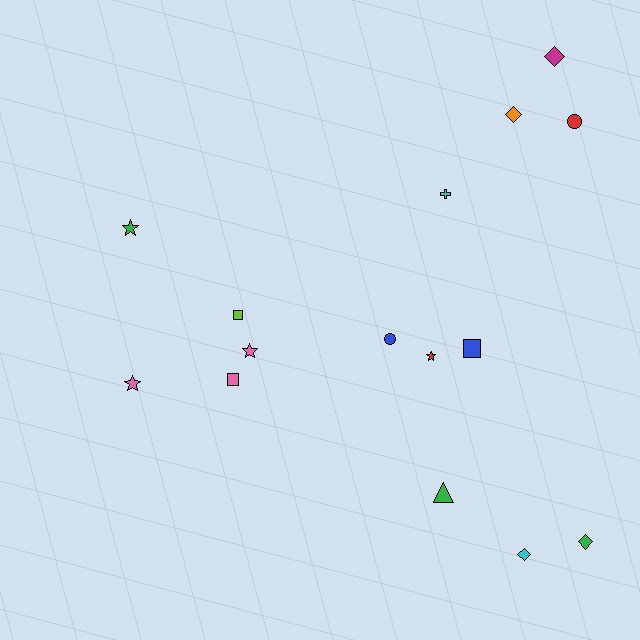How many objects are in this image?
There are 15 objects.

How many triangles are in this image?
There is 1 triangle.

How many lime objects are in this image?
There is 1 lime object.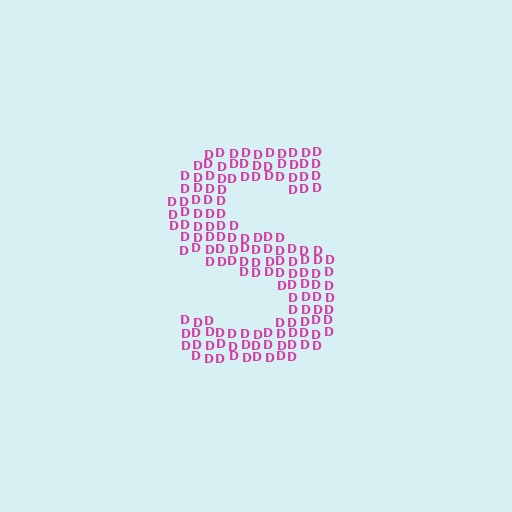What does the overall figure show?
The overall figure shows the letter S.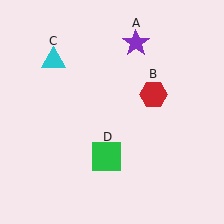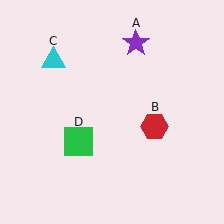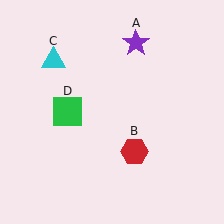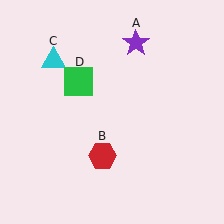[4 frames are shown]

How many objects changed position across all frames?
2 objects changed position: red hexagon (object B), green square (object D).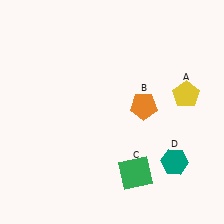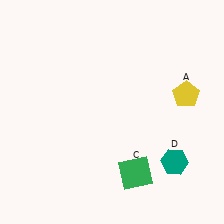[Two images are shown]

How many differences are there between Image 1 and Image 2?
There is 1 difference between the two images.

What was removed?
The orange pentagon (B) was removed in Image 2.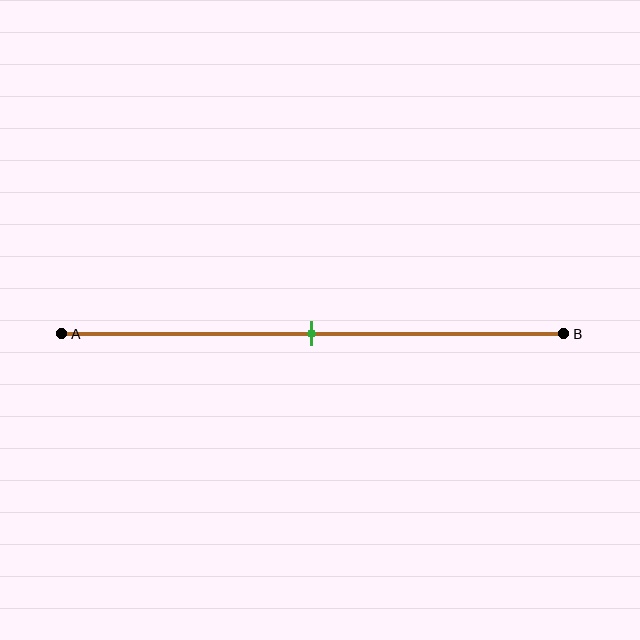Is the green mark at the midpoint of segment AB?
Yes, the mark is approximately at the midpoint.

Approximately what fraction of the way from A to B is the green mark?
The green mark is approximately 50% of the way from A to B.